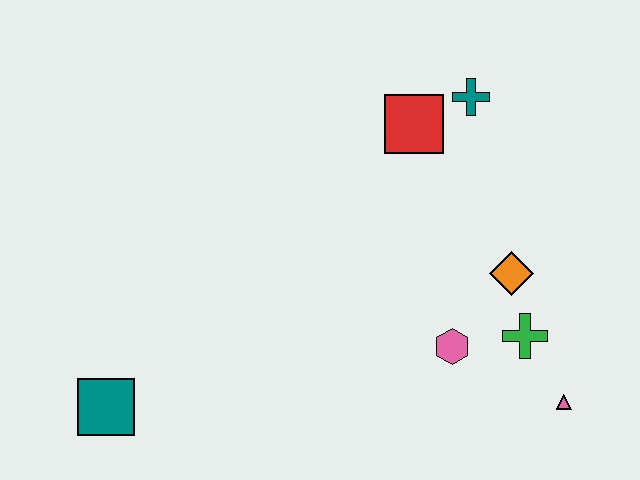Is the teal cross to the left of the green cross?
Yes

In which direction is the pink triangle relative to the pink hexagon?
The pink triangle is to the right of the pink hexagon.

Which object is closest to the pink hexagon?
The green cross is closest to the pink hexagon.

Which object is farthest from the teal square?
The teal cross is farthest from the teal square.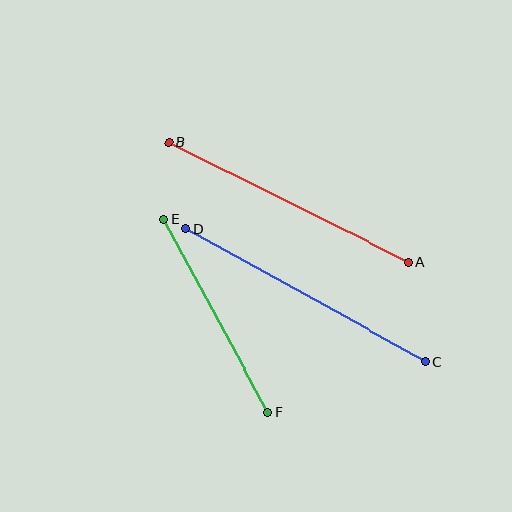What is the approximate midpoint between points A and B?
The midpoint is at approximately (288, 202) pixels.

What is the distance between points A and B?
The distance is approximately 268 pixels.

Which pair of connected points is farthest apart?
Points C and D are farthest apart.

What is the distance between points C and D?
The distance is approximately 274 pixels.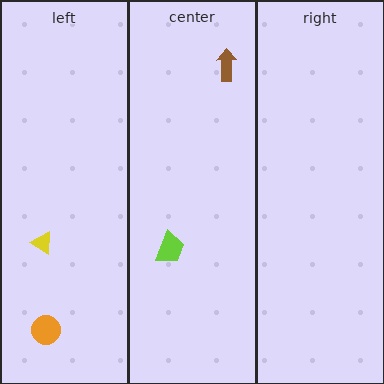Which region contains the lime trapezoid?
The center region.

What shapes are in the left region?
The yellow triangle, the orange circle.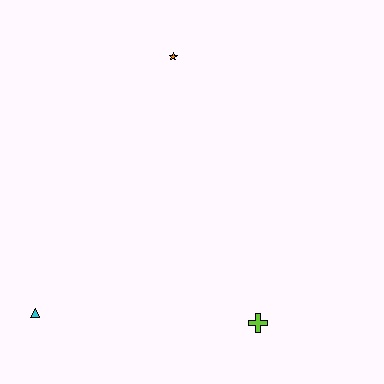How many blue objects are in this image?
There are no blue objects.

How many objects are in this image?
There are 3 objects.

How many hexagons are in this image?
There are no hexagons.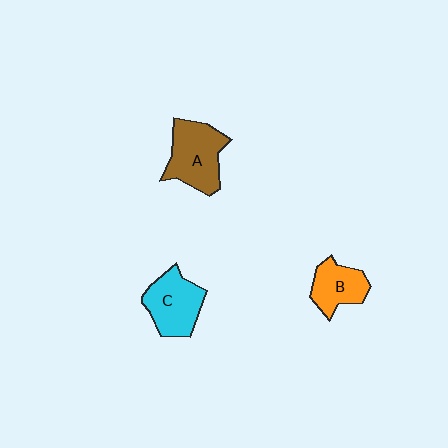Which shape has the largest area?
Shape A (brown).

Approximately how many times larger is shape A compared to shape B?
Approximately 1.4 times.